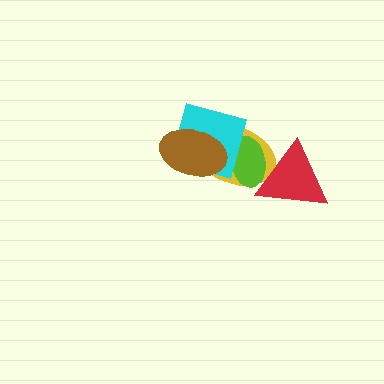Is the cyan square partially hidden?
Yes, it is partially covered by another shape.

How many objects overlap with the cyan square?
3 objects overlap with the cyan square.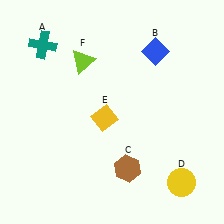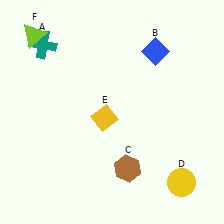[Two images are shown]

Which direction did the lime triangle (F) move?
The lime triangle (F) moved left.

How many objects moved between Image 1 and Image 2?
1 object moved between the two images.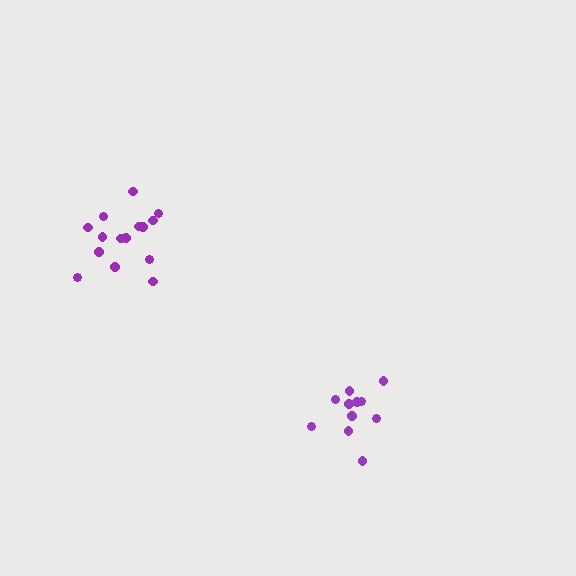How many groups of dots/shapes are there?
There are 2 groups.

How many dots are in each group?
Group 1: 11 dots, Group 2: 15 dots (26 total).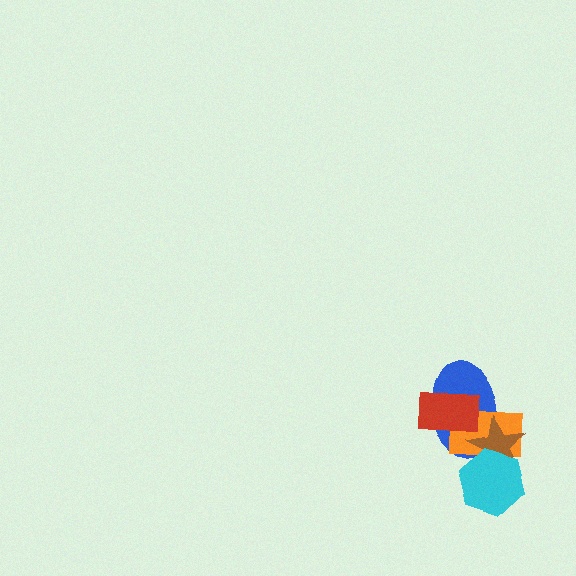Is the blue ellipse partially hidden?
Yes, it is partially covered by another shape.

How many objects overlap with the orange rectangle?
4 objects overlap with the orange rectangle.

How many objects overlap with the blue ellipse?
3 objects overlap with the blue ellipse.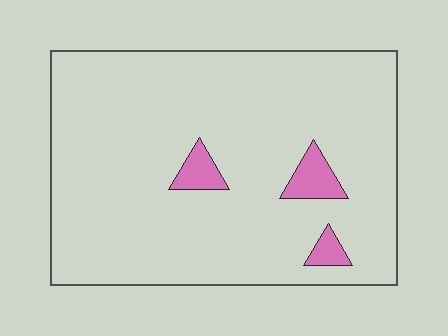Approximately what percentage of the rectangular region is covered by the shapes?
Approximately 5%.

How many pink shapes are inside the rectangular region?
3.